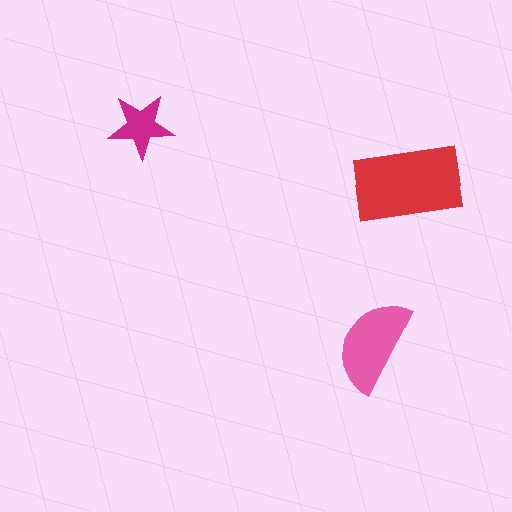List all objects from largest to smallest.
The red rectangle, the pink semicircle, the magenta star.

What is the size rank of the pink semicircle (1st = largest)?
2nd.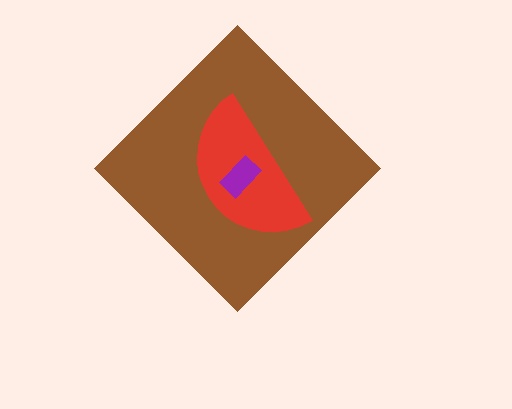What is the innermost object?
The purple rectangle.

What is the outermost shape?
The brown diamond.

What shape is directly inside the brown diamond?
The red semicircle.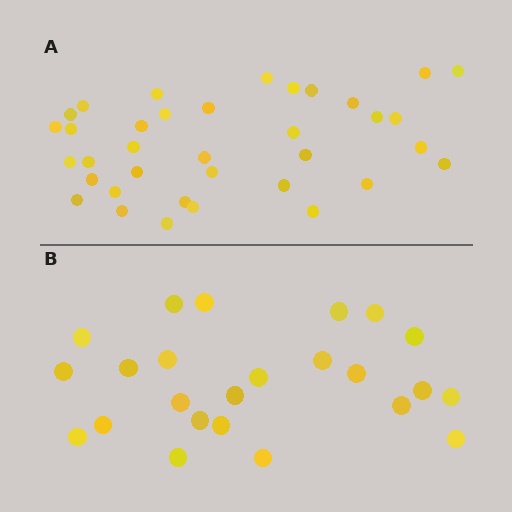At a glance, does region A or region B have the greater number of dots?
Region A (the top region) has more dots.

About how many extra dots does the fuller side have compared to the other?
Region A has roughly 12 or so more dots than region B.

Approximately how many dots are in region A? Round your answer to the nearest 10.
About 40 dots. (The exact count is 36, which rounds to 40.)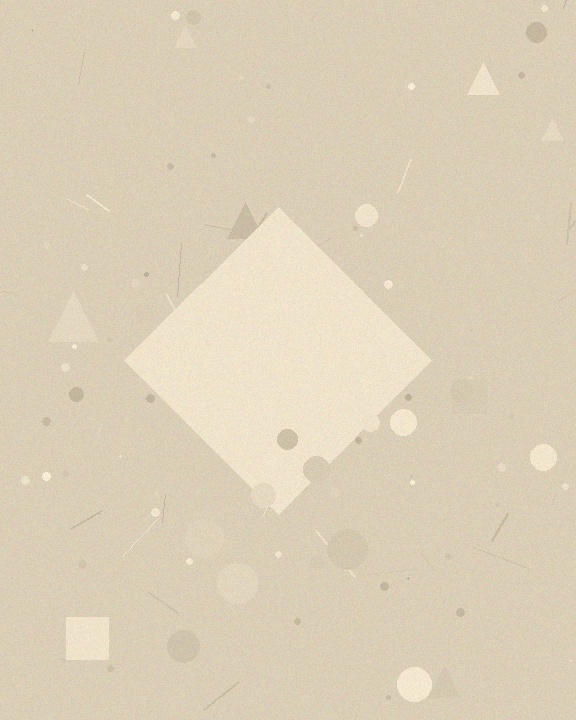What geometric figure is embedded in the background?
A diamond is embedded in the background.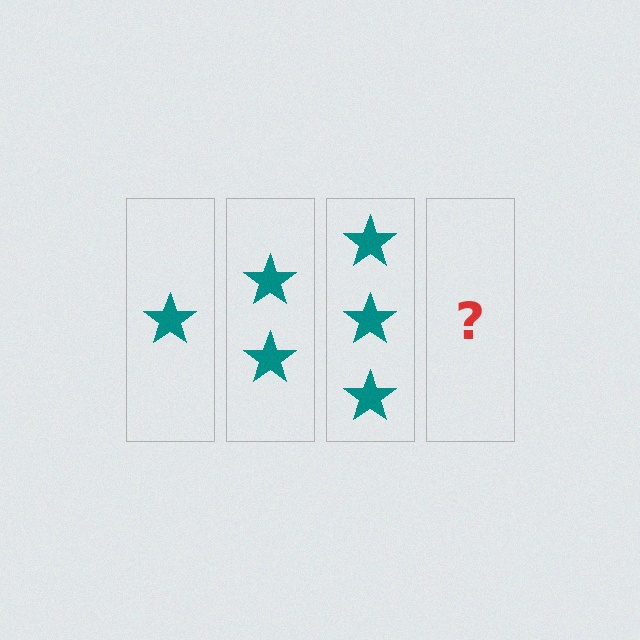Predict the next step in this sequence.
The next step is 4 stars.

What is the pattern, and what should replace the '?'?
The pattern is that each step adds one more star. The '?' should be 4 stars.